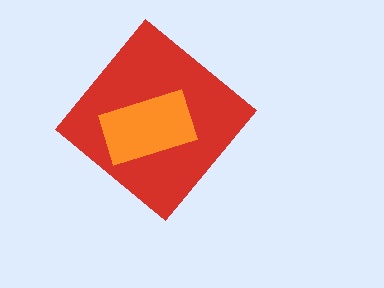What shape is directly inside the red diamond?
The orange rectangle.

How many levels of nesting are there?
2.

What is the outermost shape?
The red diamond.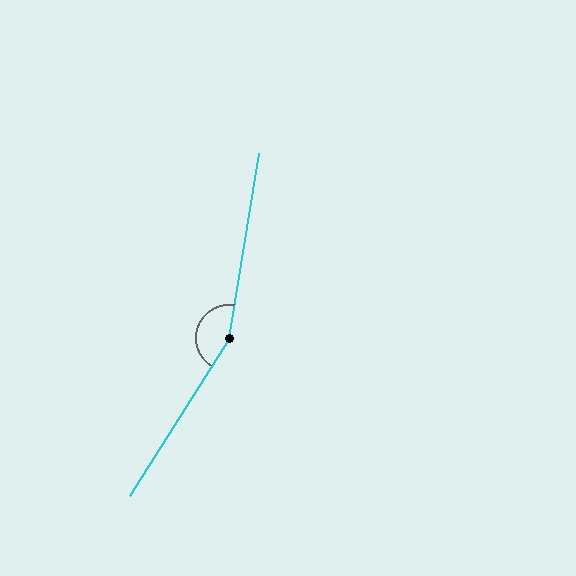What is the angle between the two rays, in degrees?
Approximately 157 degrees.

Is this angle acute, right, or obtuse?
It is obtuse.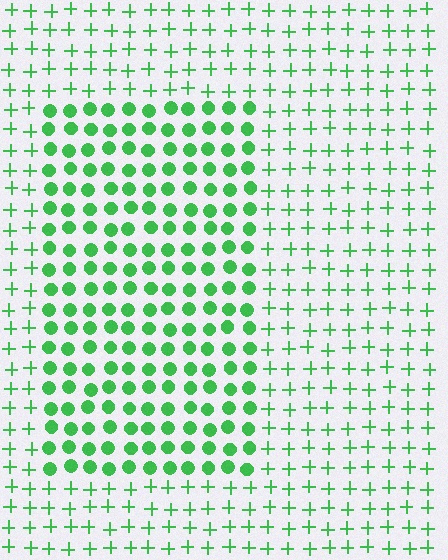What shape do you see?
I see a rectangle.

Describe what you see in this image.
The image is filled with small green elements arranged in a uniform grid. A rectangle-shaped region contains circles, while the surrounding area contains plus signs. The boundary is defined purely by the change in element shape.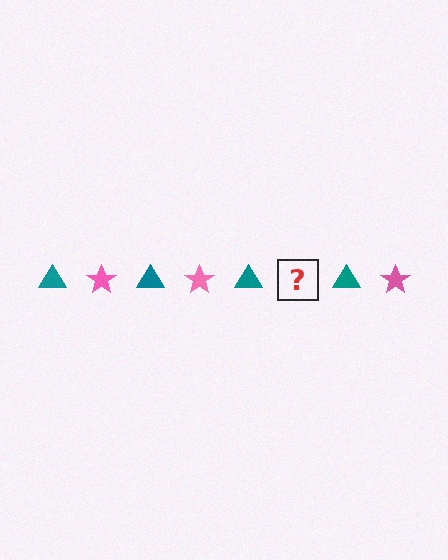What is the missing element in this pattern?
The missing element is a pink star.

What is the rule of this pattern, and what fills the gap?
The rule is that the pattern alternates between teal triangle and pink star. The gap should be filled with a pink star.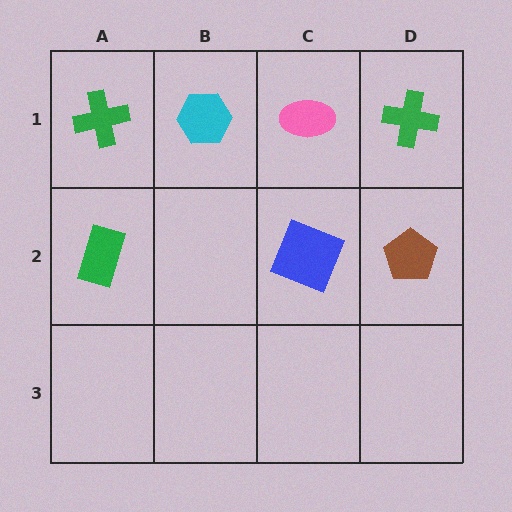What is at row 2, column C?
A blue square.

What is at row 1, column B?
A cyan hexagon.